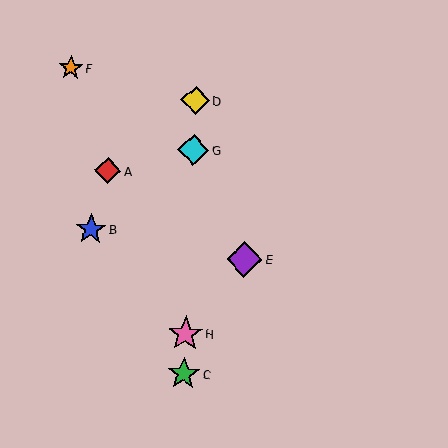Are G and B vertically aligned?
No, G is at x≈193 and B is at x≈91.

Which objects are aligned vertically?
Objects C, D, G, H are aligned vertically.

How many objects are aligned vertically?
4 objects (C, D, G, H) are aligned vertically.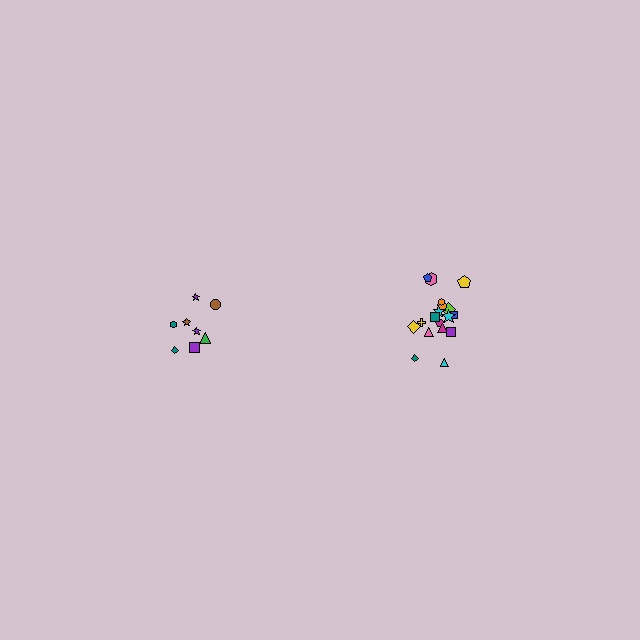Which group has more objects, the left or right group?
The right group.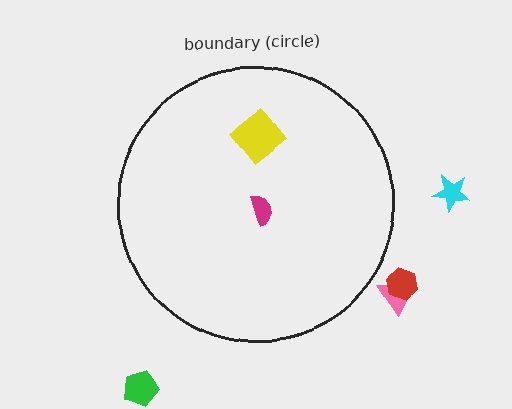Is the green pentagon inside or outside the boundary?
Outside.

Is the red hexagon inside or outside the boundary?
Outside.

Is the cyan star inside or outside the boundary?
Outside.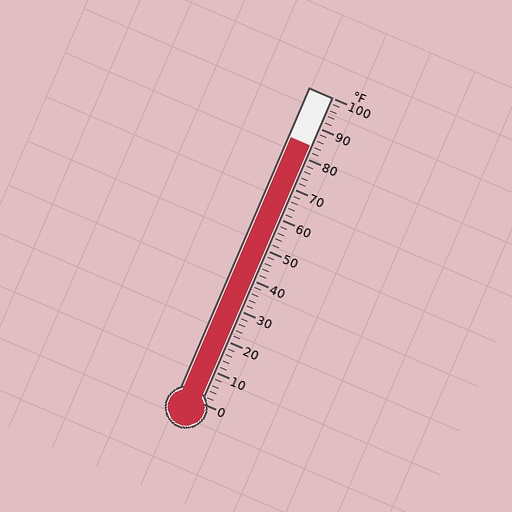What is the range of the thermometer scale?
The thermometer scale ranges from 0°F to 100°F.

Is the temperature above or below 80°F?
The temperature is above 80°F.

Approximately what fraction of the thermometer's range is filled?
The thermometer is filled to approximately 85% of its range.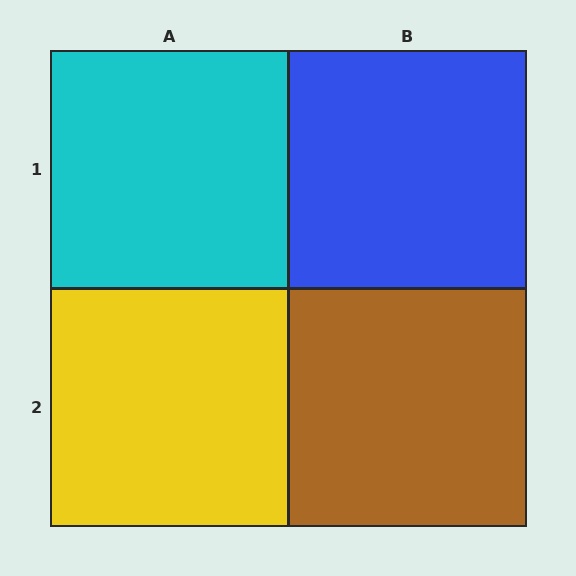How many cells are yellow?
1 cell is yellow.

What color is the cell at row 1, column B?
Blue.